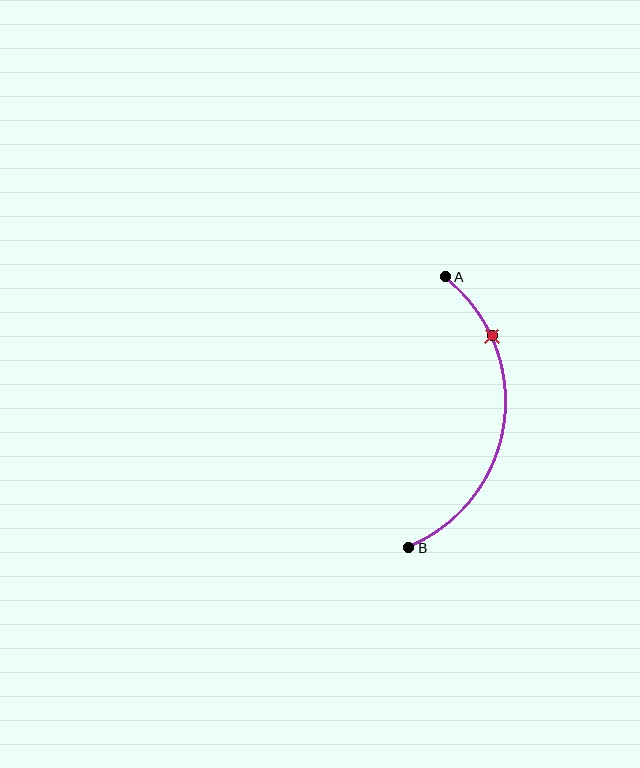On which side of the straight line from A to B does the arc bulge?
The arc bulges to the right of the straight line connecting A and B.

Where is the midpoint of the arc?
The arc midpoint is the point on the curve farthest from the straight line joining A and B. It sits to the right of that line.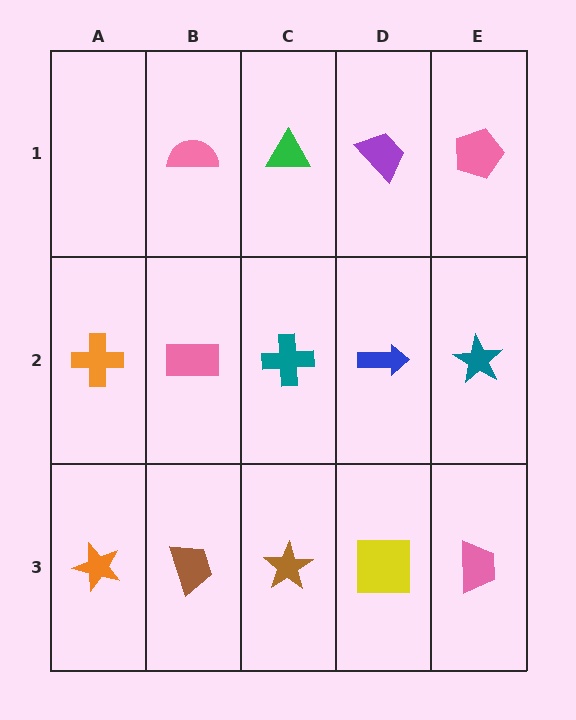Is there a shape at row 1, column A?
No, that cell is empty.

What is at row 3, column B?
A brown trapezoid.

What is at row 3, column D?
A yellow square.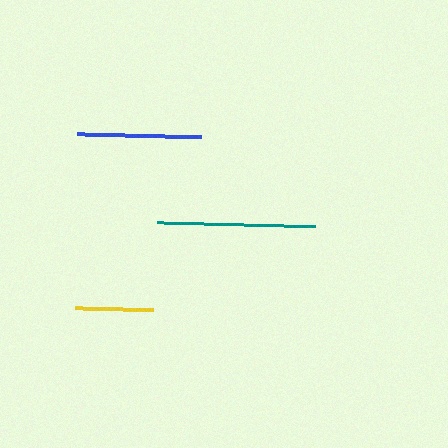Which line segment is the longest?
The teal line is the longest at approximately 158 pixels.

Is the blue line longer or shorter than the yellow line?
The blue line is longer than the yellow line.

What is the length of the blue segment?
The blue segment is approximately 124 pixels long.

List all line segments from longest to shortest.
From longest to shortest: teal, blue, yellow.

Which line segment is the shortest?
The yellow line is the shortest at approximately 79 pixels.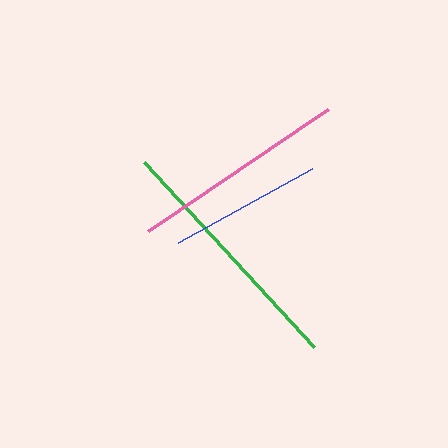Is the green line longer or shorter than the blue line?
The green line is longer than the blue line.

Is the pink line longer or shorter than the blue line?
The pink line is longer than the blue line.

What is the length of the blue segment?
The blue segment is approximately 153 pixels long.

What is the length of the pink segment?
The pink segment is approximately 217 pixels long.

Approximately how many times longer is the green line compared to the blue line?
The green line is approximately 1.6 times the length of the blue line.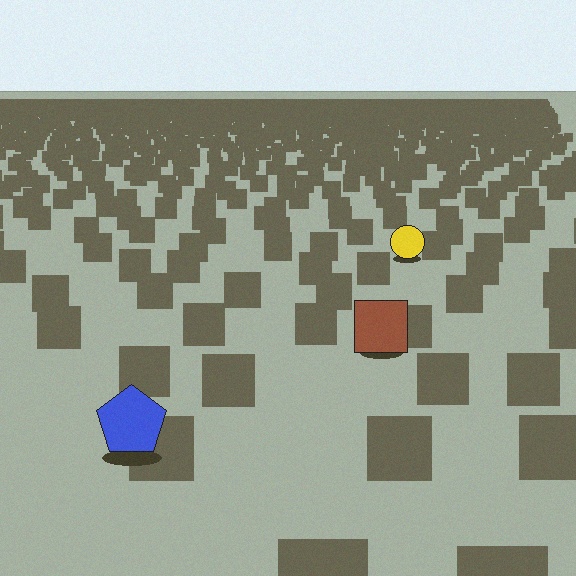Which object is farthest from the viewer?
The yellow circle is farthest from the viewer. It appears smaller and the ground texture around it is denser.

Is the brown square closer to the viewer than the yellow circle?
Yes. The brown square is closer — you can tell from the texture gradient: the ground texture is coarser near it.